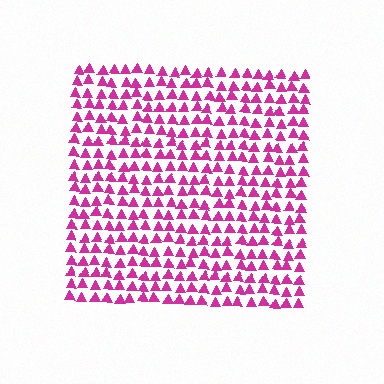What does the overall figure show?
The overall figure shows a square.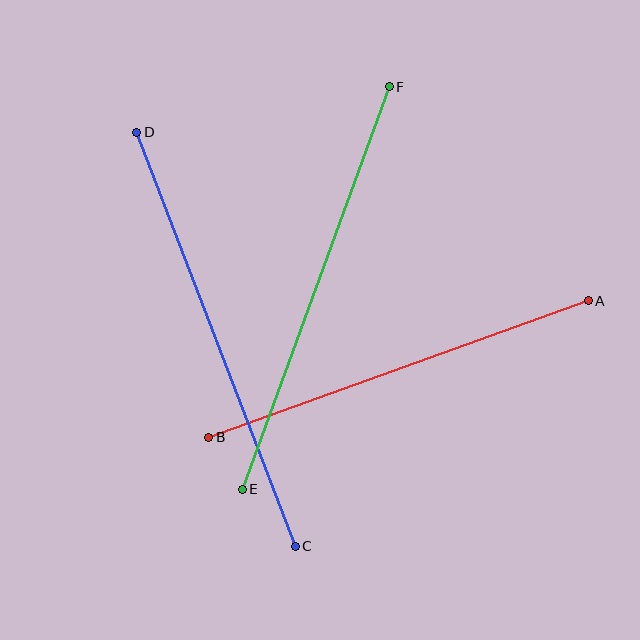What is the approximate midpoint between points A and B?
The midpoint is at approximately (398, 369) pixels.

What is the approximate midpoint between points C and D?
The midpoint is at approximately (216, 339) pixels.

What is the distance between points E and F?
The distance is approximately 429 pixels.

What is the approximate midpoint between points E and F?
The midpoint is at approximately (316, 288) pixels.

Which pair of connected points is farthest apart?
Points C and D are farthest apart.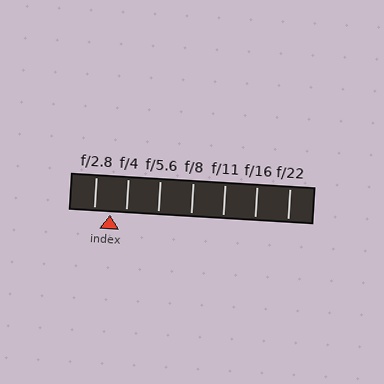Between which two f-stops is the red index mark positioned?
The index mark is between f/2.8 and f/4.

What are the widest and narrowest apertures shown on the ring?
The widest aperture shown is f/2.8 and the narrowest is f/22.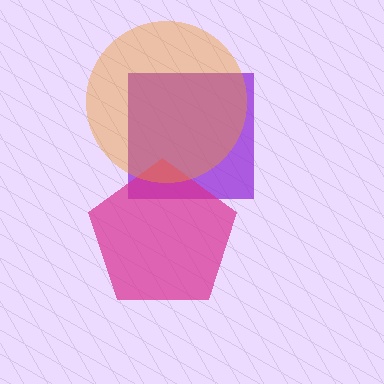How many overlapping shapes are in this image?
There are 3 overlapping shapes in the image.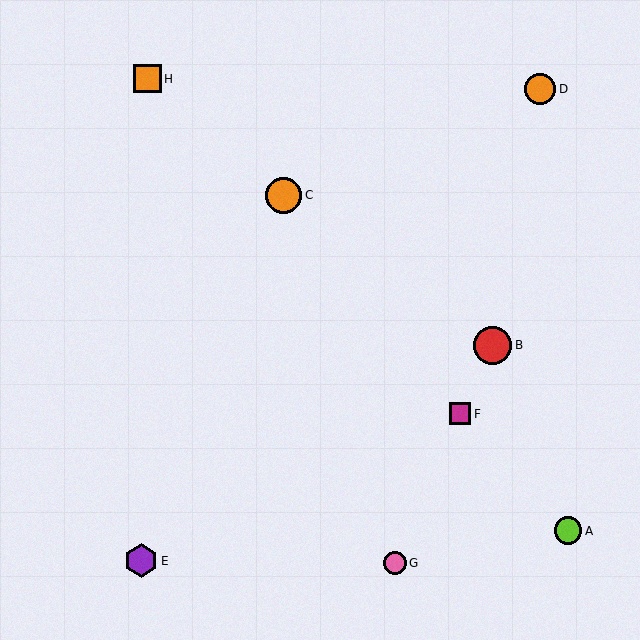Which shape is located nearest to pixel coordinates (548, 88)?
The orange circle (labeled D) at (540, 89) is nearest to that location.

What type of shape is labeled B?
Shape B is a red circle.